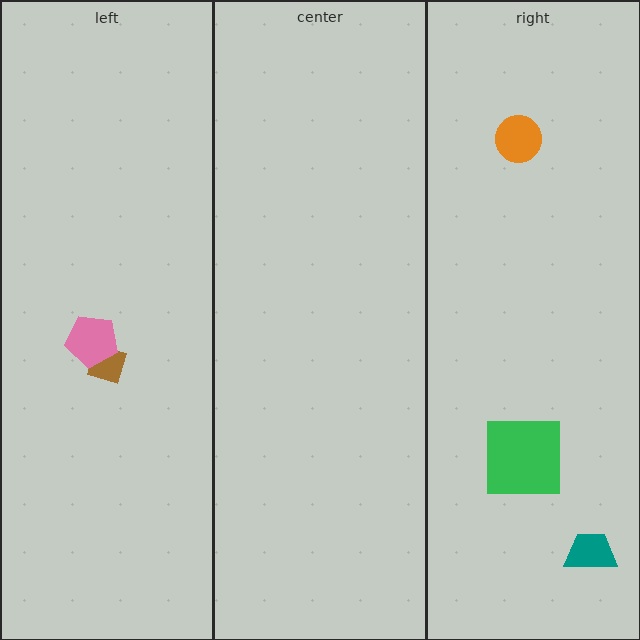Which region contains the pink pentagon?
The left region.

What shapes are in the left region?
The brown diamond, the pink pentagon.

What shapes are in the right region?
The teal trapezoid, the orange circle, the green square.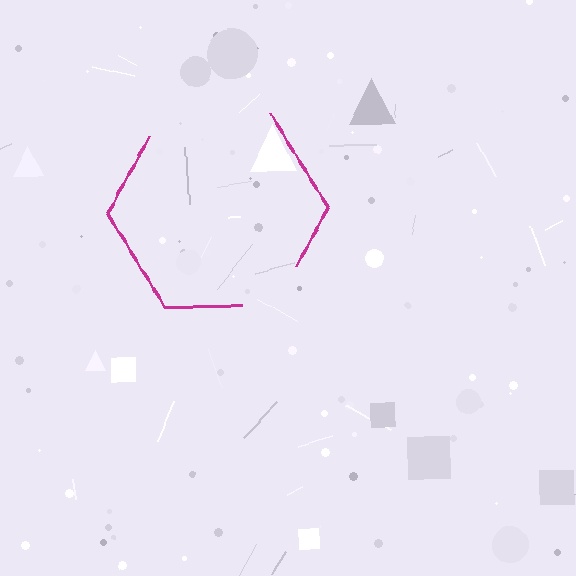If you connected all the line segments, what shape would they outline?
They would outline a hexagon.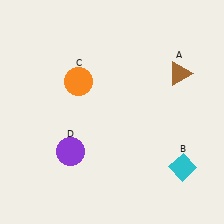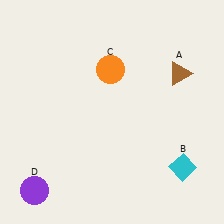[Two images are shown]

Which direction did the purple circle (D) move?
The purple circle (D) moved down.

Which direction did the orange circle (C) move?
The orange circle (C) moved right.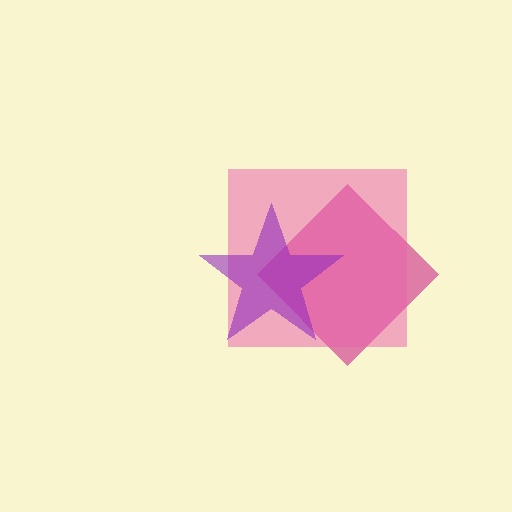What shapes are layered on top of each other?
The layered shapes are: a magenta diamond, a pink square, a purple star.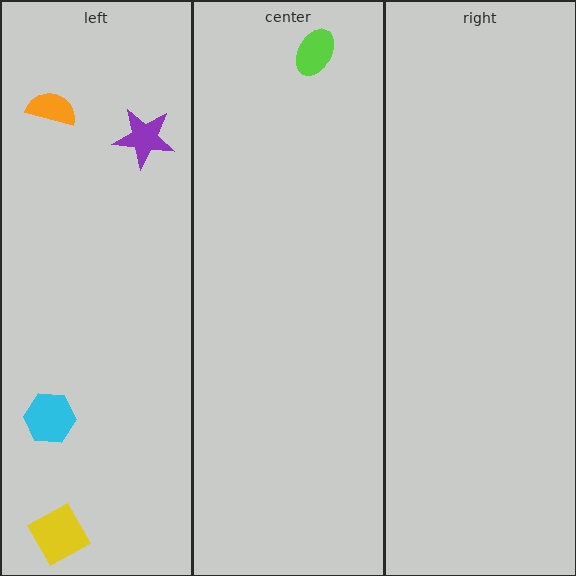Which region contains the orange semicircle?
The left region.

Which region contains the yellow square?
The left region.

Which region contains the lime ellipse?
The center region.